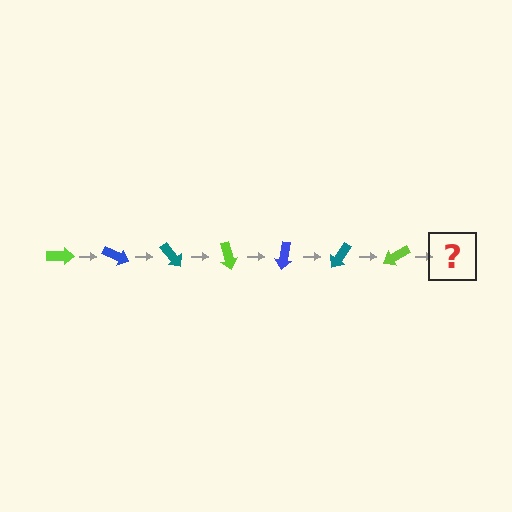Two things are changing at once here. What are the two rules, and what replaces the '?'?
The two rules are that it rotates 25 degrees each step and the color cycles through lime, blue, and teal. The '?' should be a blue arrow, rotated 175 degrees from the start.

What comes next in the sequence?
The next element should be a blue arrow, rotated 175 degrees from the start.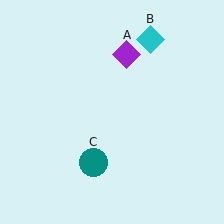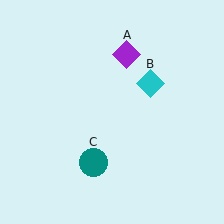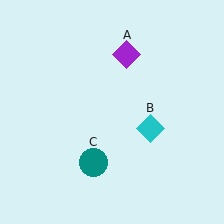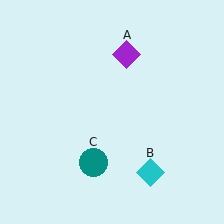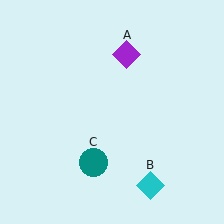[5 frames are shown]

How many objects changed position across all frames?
1 object changed position: cyan diamond (object B).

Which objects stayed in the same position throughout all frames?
Purple diamond (object A) and teal circle (object C) remained stationary.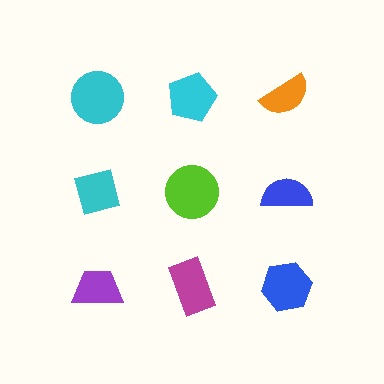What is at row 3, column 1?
A purple trapezoid.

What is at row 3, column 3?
A blue hexagon.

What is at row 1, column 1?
A cyan circle.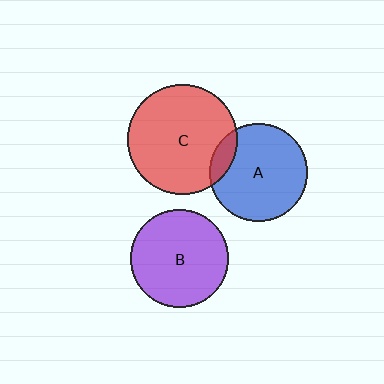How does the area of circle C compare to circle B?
Approximately 1.3 times.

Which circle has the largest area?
Circle C (red).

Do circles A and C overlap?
Yes.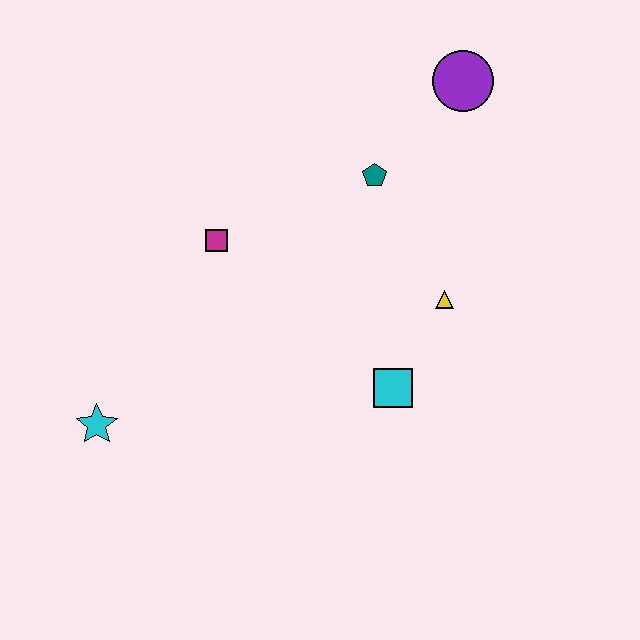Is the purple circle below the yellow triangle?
No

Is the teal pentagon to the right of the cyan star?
Yes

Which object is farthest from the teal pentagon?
The cyan star is farthest from the teal pentagon.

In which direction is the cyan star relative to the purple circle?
The cyan star is to the left of the purple circle.